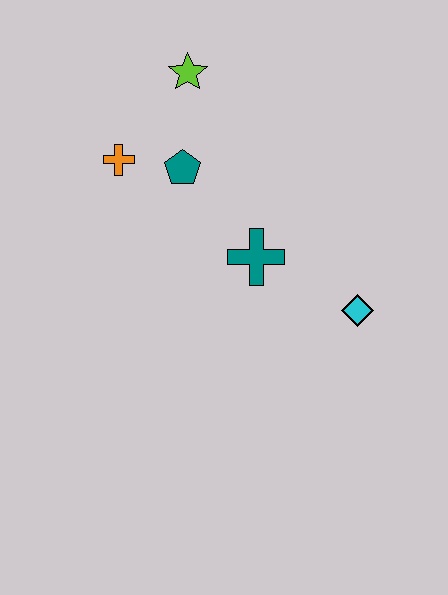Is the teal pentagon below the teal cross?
No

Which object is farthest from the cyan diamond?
The lime star is farthest from the cyan diamond.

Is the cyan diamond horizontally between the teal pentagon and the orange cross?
No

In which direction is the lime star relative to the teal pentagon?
The lime star is above the teal pentagon.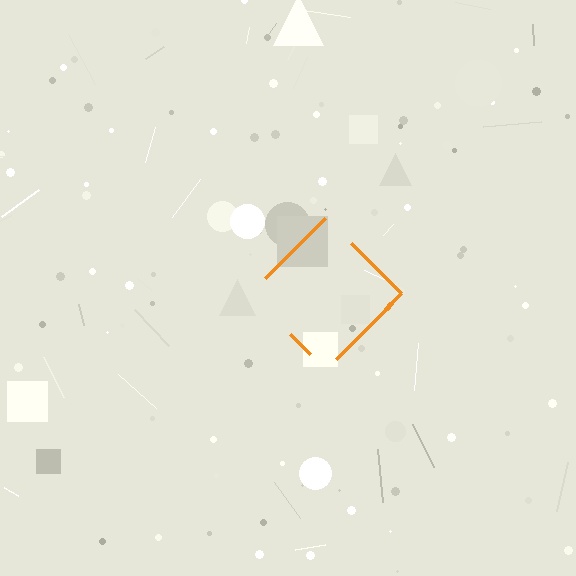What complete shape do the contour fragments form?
The contour fragments form a diamond.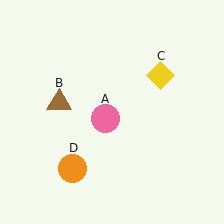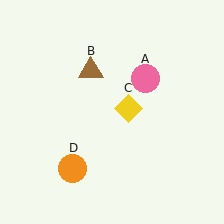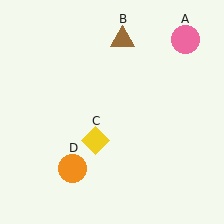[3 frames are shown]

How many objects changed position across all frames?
3 objects changed position: pink circle (object A), brown triangle (object B), yellow diamond (object C).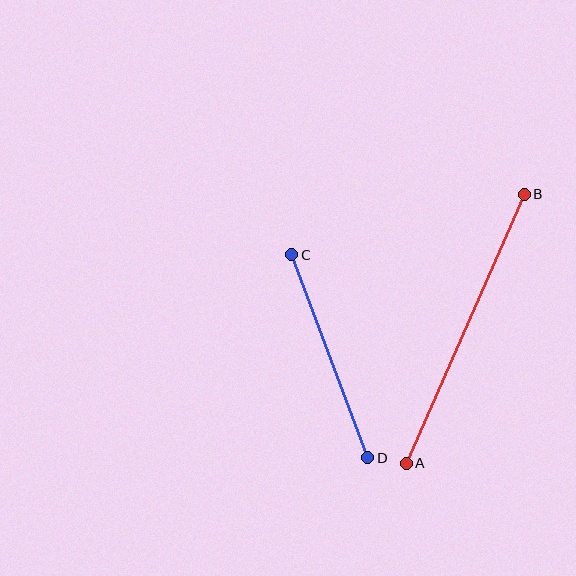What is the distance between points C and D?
The distance is approximately 217 pixels.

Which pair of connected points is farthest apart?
Points A and B are farthest apart.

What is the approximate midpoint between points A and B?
The midpoint is at approximately (465, 329) pixels.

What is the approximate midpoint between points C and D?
The midpoint is at approximately (330, 356) pixels.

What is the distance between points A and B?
The distance is approximately 294 pixels.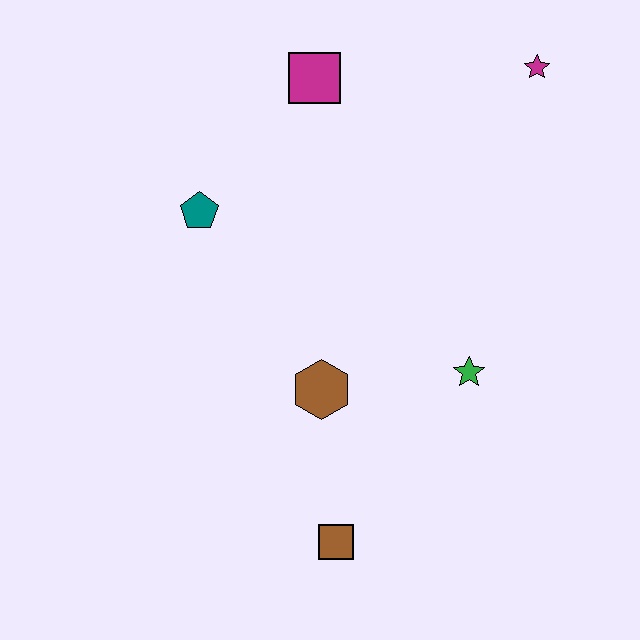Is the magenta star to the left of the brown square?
No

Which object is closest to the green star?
The brown hexagon is closest to the green star.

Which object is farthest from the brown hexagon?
The magenta star is farthest from the brown hexagon.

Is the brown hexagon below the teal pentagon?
Yes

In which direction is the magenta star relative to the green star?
The magenta star is above the green star.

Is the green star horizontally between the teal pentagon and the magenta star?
Yes